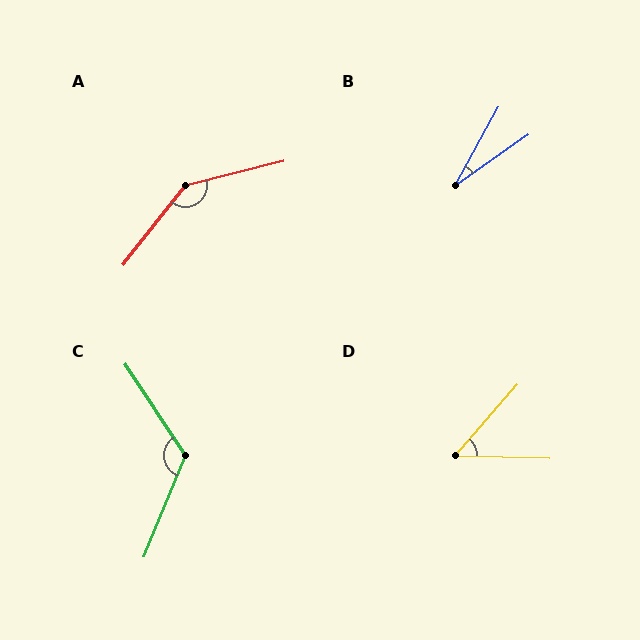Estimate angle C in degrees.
Approximately 124 degrees.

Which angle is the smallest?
B, at approximately 25 degrees.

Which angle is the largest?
A, at approximately 142 degrees.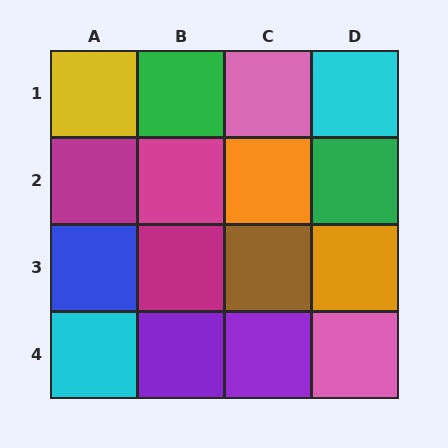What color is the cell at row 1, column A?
Yellow.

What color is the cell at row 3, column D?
Orange.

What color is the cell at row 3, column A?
Blue.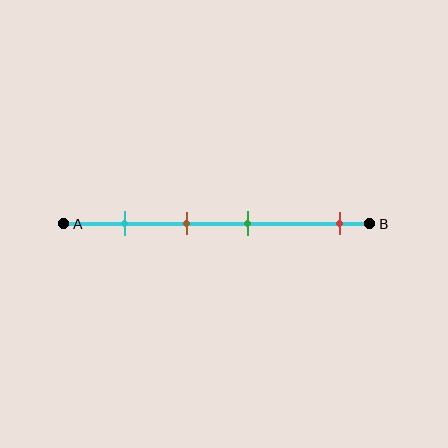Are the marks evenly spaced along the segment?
No, the marks are not evenly spaced.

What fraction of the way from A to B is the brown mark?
The brown mark is approximately 40% (0.4) of the way from A to B.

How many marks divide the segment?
There are 4 marks dividing the segment.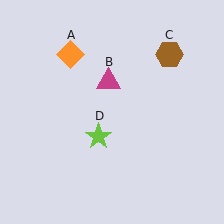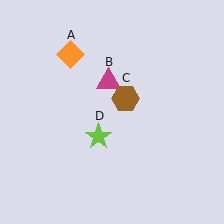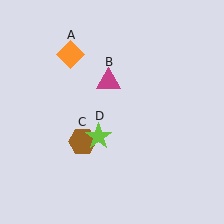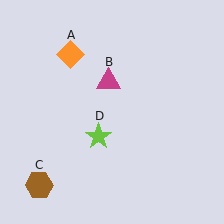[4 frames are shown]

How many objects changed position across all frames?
1 object changed position: brown hexagon (object C).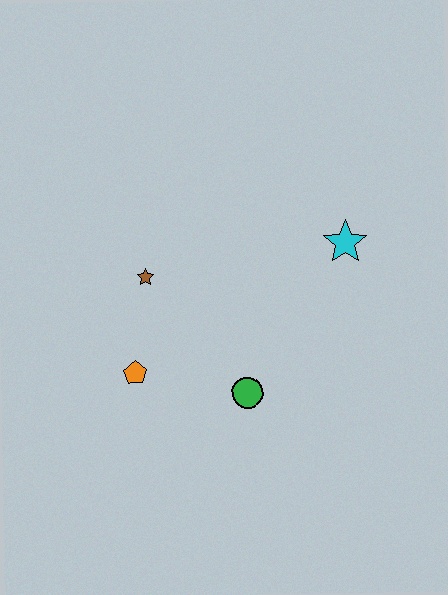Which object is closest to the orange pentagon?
The brown star is closest to the orange pentagon.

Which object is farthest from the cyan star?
The orange pentagon is farthest from the cyan star.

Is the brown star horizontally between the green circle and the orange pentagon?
Yes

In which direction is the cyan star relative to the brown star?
The cyan star is to the right of the brown star.